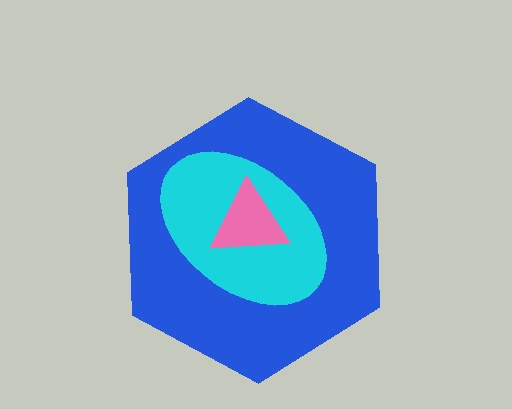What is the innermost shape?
The pink triangle.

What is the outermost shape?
The blue hexagon.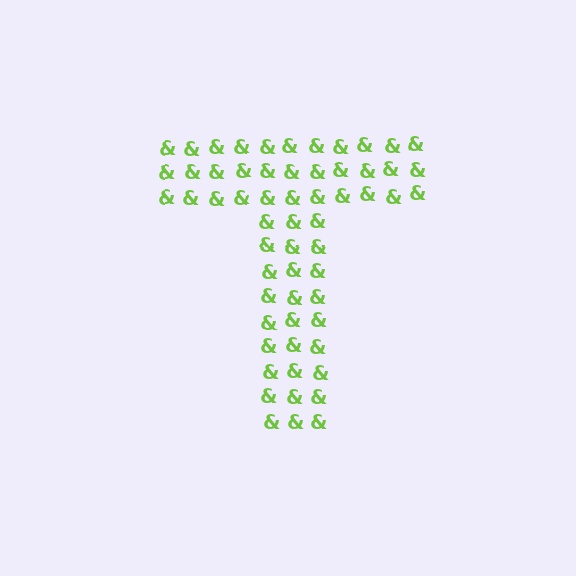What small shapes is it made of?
It is made of small ampersands.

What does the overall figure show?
The overall figure shows the letter T.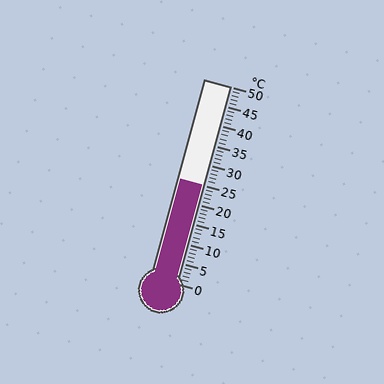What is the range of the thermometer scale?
The thermometer scale ranges from 0°C to 50°C.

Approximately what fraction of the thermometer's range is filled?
The thermometer is filled to approximately 50% of its range.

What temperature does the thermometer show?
The thermometer shows approximately 25°C.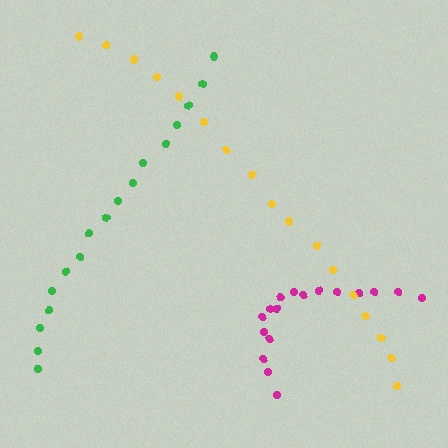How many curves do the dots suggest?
There are 3 distinct paths.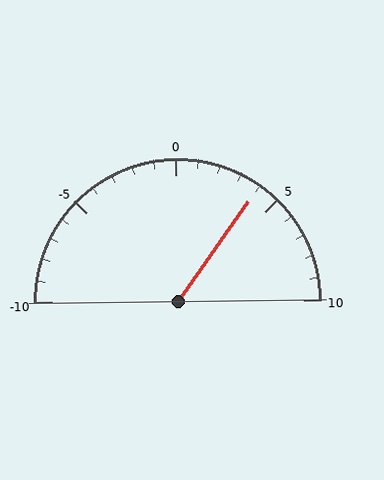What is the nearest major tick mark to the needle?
The nearest major tick mark is 5.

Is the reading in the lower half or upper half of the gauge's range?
The reading is in the upper half of the range (-10 to 10).